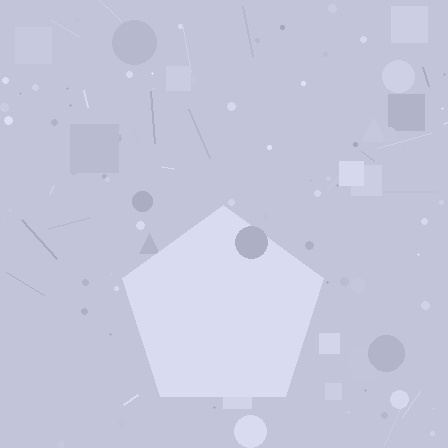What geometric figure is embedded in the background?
A pentagon is embedded in the background.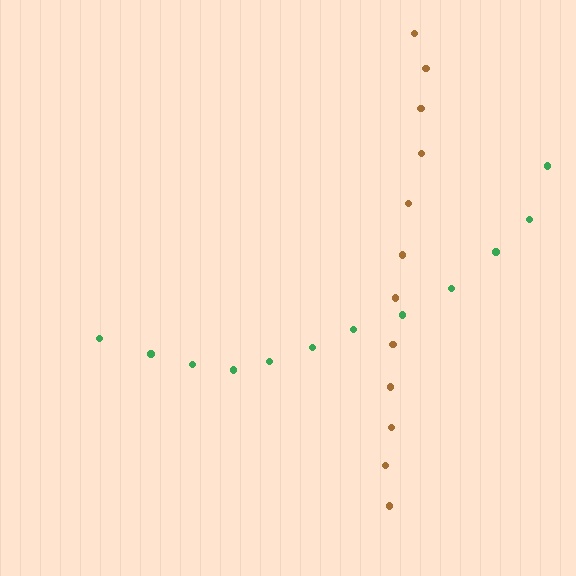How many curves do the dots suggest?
There are 2 distinct paths.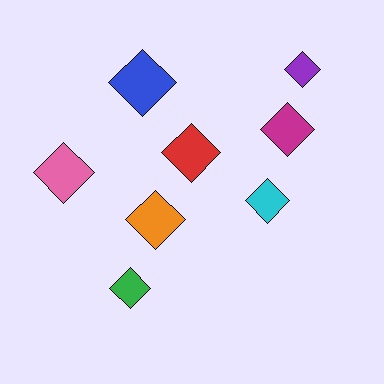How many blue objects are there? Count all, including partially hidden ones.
There is 1 blue object.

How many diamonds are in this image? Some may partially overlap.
There are 8 diamonds.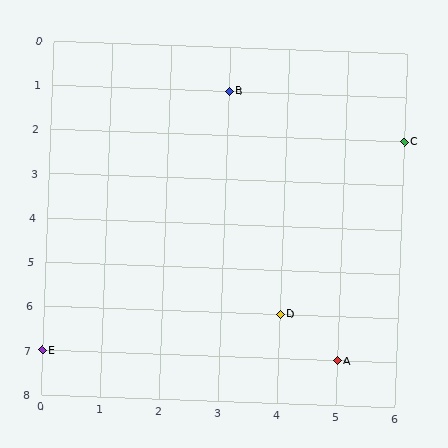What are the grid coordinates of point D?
Point D is at grid coordinates (4, 6).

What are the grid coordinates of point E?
Point E is at grid coordinates (0, 7).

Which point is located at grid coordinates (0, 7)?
Point E is at (0, 7).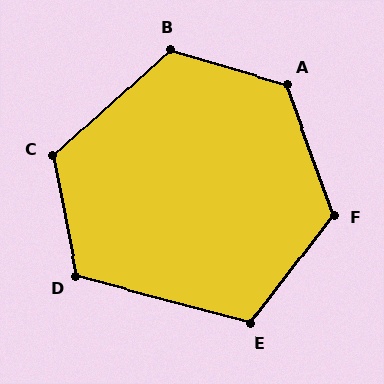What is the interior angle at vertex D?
Approximately 116 degrees (obtuse).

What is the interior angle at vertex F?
Approximately 123 degrees (obtuse).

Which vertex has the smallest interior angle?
E, at approximately 113 degrees.